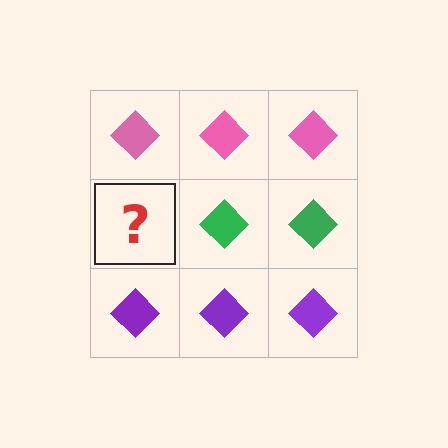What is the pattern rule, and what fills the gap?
The rule is that each row has a consistent color. The gap should be filled with a green diamond.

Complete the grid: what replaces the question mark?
The question mark should be replaced with a green diamond.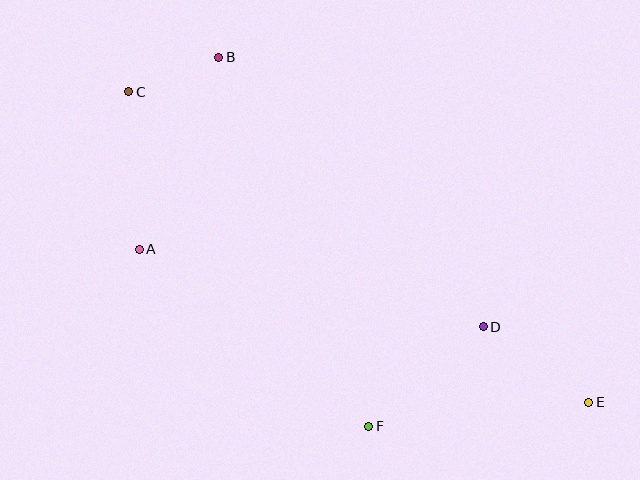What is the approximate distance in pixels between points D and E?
The distance between D and E is approximately 130 pixels.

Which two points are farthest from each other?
Points C and E are farthest from each other.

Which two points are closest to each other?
Points B and C are closest to each other.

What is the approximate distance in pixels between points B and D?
The distance between B and D is approximately 377 pixels.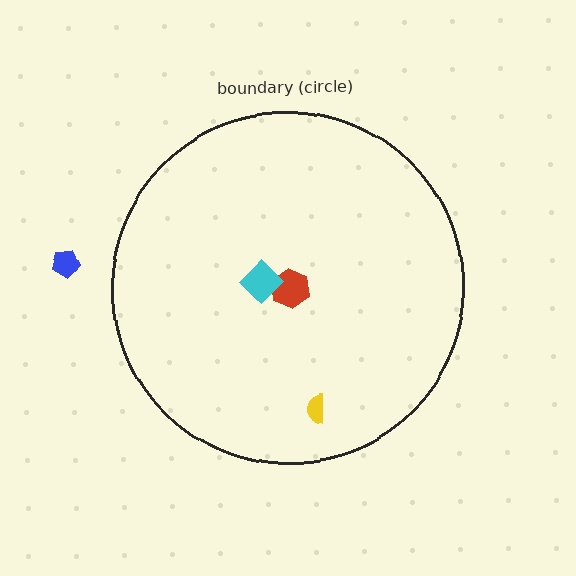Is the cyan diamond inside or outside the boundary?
Inside.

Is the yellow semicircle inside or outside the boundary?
Inside.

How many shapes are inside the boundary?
3 inside, 1 outside.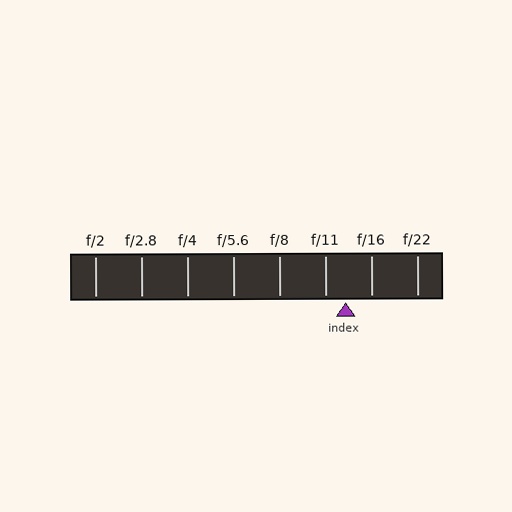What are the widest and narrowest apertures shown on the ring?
The widest aperture shown is f/2 and the narrowest is f/22.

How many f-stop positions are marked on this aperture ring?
There are 8 f-stop positions marked.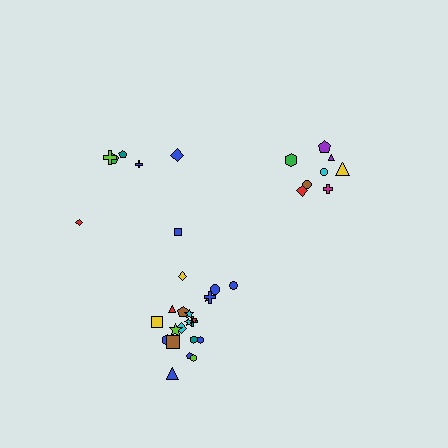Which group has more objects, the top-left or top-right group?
The top-right group.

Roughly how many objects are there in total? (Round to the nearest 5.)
Roughly 35 objects in total.